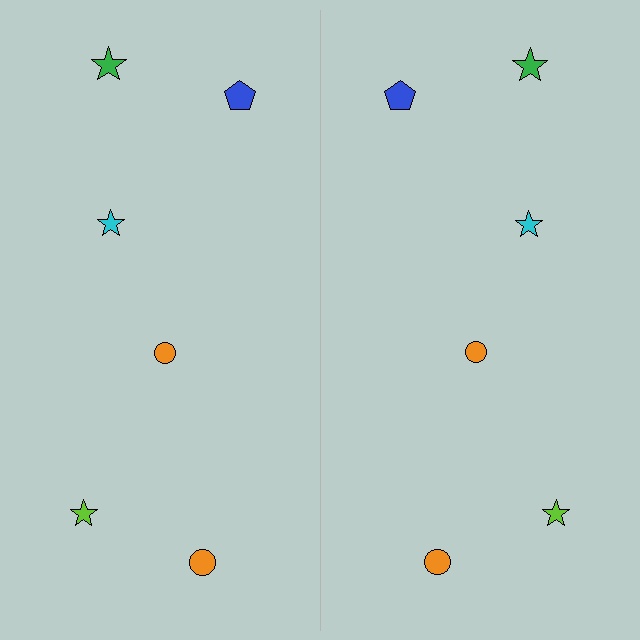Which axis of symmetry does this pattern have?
The pattern has a vertical axis of symmetry running through the center of the image.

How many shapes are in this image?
There are 12 shapes in this image.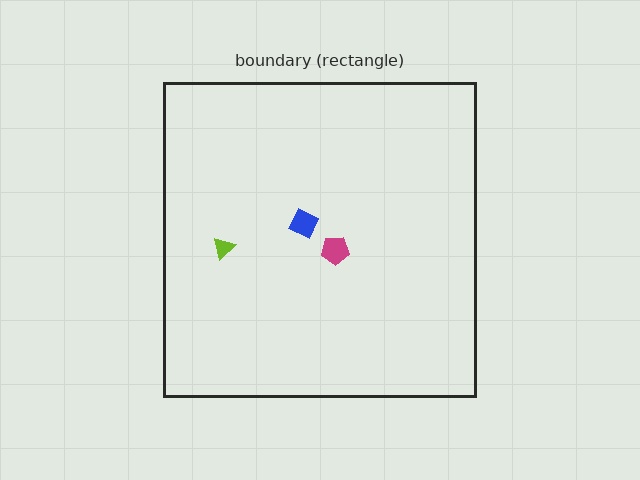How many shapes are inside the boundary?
3 inside, 0 outside.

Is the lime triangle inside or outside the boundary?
Inside.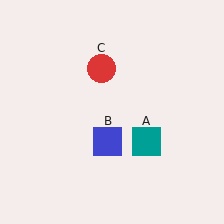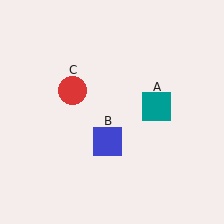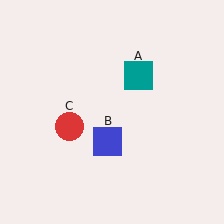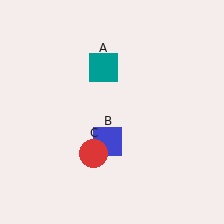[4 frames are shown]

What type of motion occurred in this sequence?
The teal square (object A), red circle (object C) rotated counterclockwise around the center of the scene.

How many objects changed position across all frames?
2 objects changed position: teal square (object A), red circle (object C).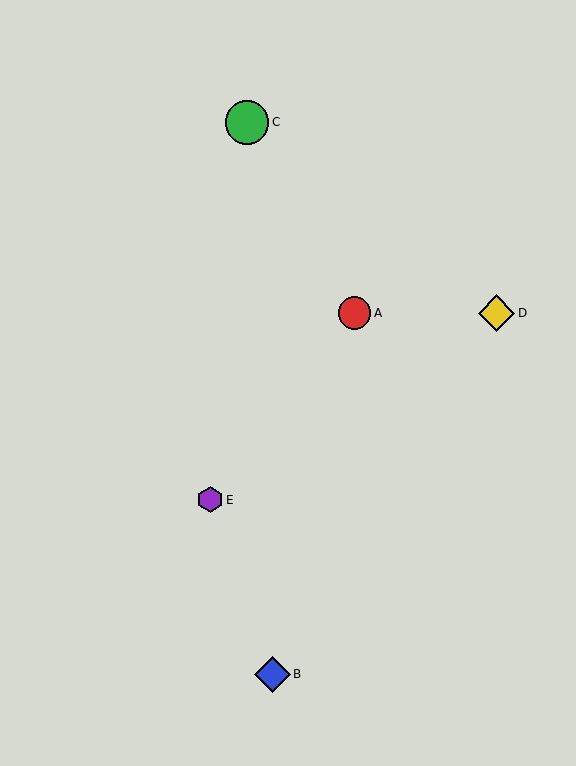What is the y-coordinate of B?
Object B is at y≈674.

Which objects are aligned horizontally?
Objects A, D are aligned horizontally.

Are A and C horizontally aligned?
No, A is at y≈313 and C is at y≈122.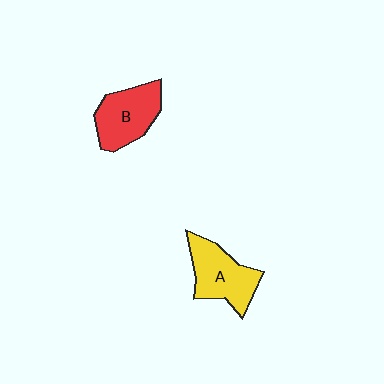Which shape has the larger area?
Shape A (yellow).